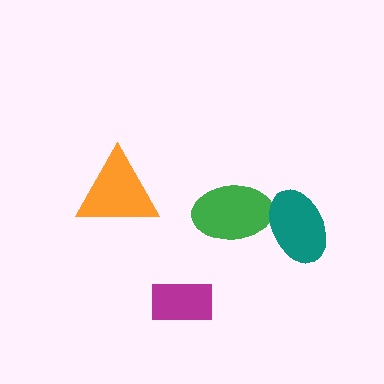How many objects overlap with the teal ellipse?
1 object overlaps with the teal ellipse.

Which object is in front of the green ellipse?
The teal ellipse is in front of the green ellipse.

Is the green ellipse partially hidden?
Yes, it is partially covered by another shape.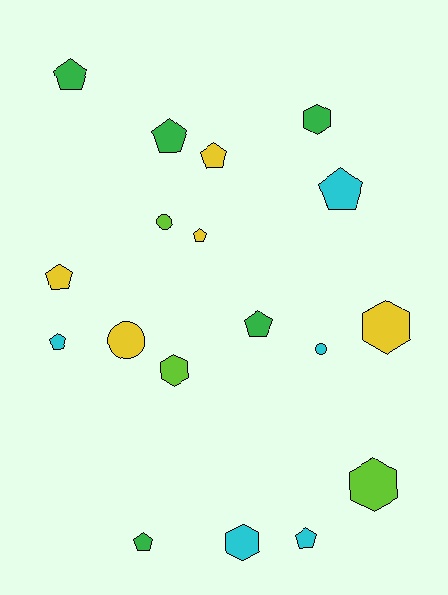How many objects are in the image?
There are 18 objects.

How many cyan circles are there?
There is 1 cyan circle.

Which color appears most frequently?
Cyan, with 5 objects.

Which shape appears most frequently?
Pentagon, with 10 objects.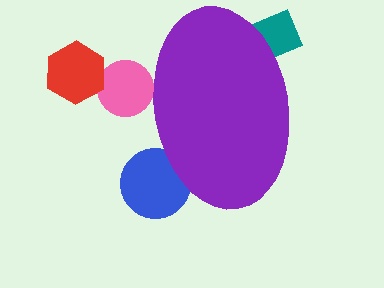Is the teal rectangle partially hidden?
Yes, the teal rectangle is partially hidden behind the purple ellipse.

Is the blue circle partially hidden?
Yes, the blue circle is partially hidden behind the purple ellipse.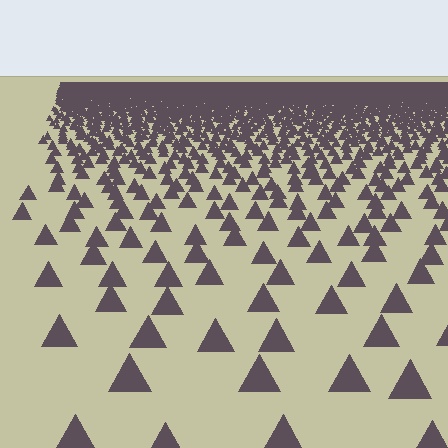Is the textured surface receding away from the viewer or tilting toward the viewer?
The surface is receding away from the viewer. Texture elements get smaller and denser toward the top.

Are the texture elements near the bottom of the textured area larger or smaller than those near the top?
Larger. Near the bottom, elements are closer to the viewer and appear at a bigger on-screen size.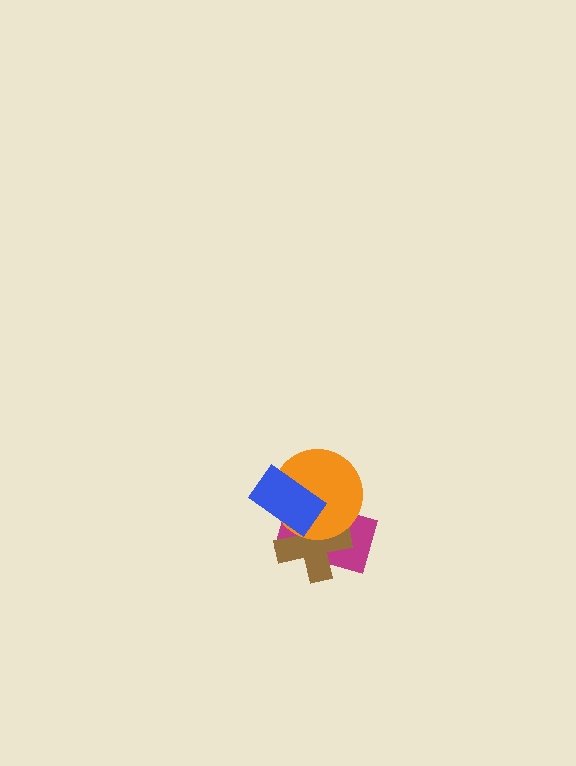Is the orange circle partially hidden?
Yes, it is partially covered by another shape.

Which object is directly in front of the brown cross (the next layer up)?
The orange circle is directly in front of the brown cross.